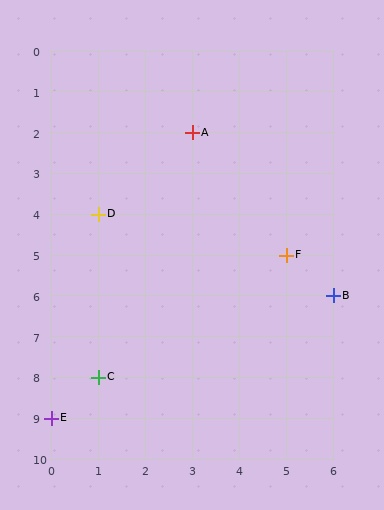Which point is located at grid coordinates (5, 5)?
Point F is at (5, 5).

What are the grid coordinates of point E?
Point E is at grid coordinates (0, 9).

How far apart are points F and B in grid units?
Points F and B are 1 column and 1 row apart (about 1.4 grid units diagonally).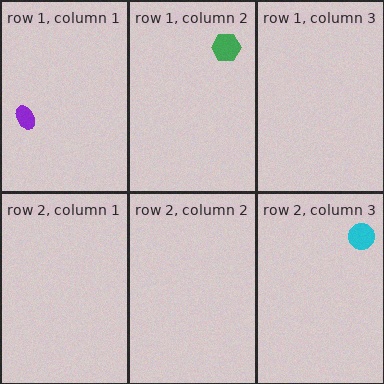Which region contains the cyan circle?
The row 2, column 3 region.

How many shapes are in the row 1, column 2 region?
1.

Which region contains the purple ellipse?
The row 1, column 1 region.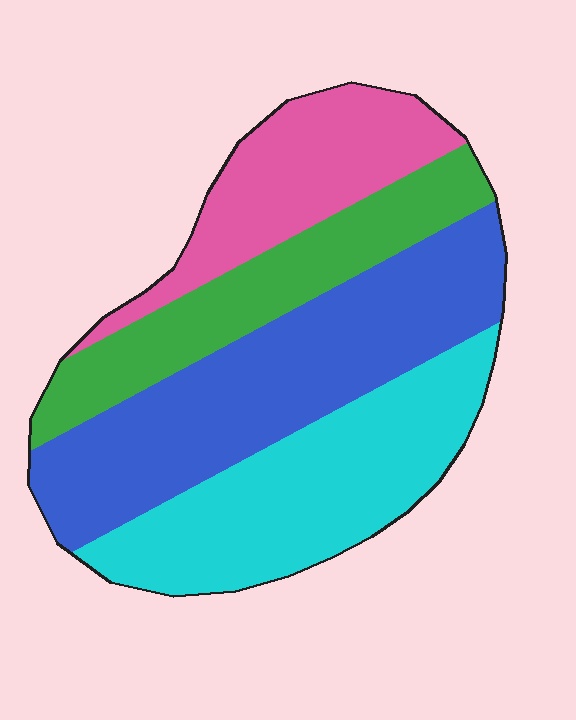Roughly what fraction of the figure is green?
Green takes up about one fifth (1/5) of the figure.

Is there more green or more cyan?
Cyan.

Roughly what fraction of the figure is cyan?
Cyan takes up about one quarter (1/4) of the figure.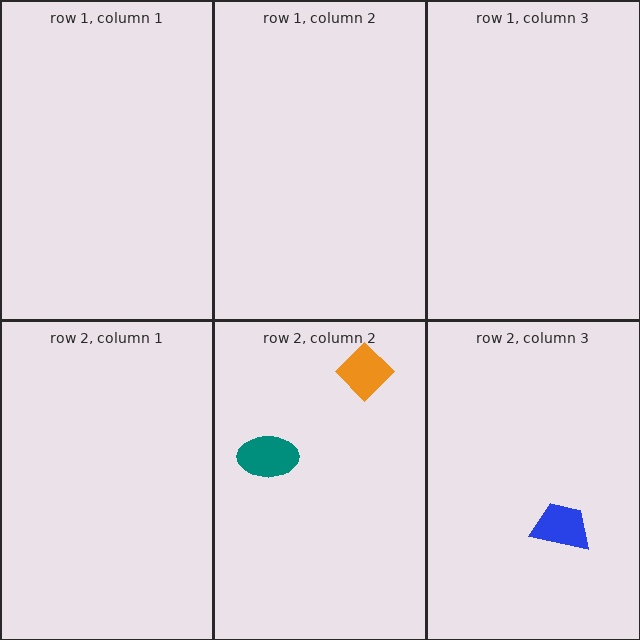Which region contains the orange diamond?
The row 2, column 2 region.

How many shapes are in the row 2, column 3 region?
1.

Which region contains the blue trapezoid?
The row 2, column 3 region.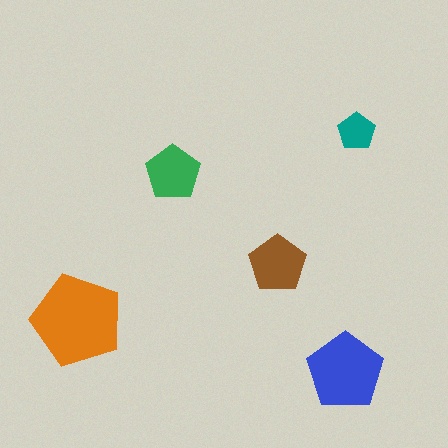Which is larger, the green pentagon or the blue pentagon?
The blue one.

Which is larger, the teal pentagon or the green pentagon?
The green one.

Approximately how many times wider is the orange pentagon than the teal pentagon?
About 2.5 times wider.